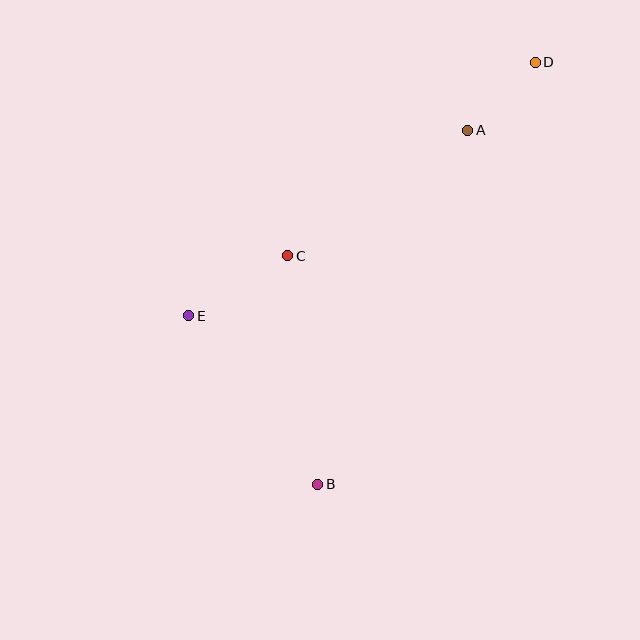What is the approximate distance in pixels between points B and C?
The distance between B and C is approximately 230 pixels.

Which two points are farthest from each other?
Points B and D are farthest from each other.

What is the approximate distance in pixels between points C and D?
The distance between C and D is approximately 314 pixels.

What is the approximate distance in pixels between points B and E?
The distance between B and E is approximately 212 pixels.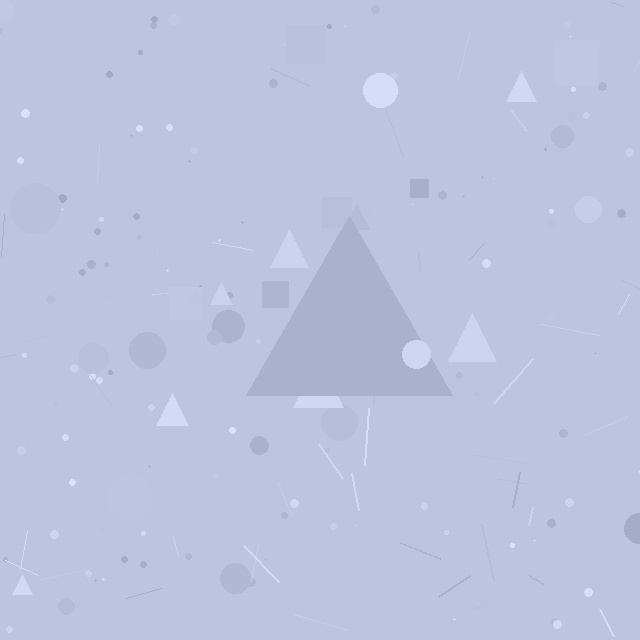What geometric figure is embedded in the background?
A triangle is embedded in the background.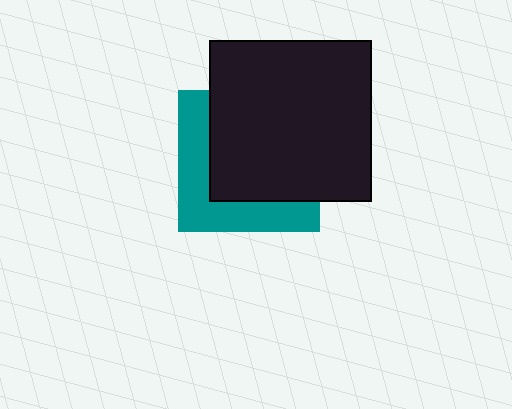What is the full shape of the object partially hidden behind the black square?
The partially hidden object is a teal square.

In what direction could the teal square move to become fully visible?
The teal square could move toward the lower-left. That would shift it out from behind the black square entirely.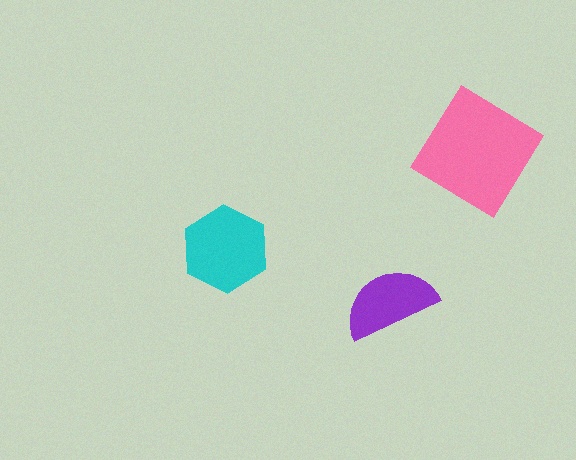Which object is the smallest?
The purple semicircle.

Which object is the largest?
The pink diamond.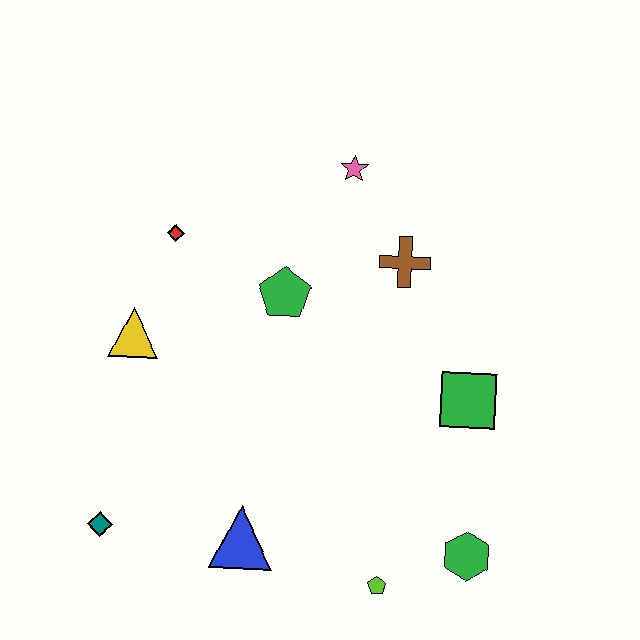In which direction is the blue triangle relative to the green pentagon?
The blue triangle is below the green pentagon.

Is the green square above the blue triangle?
Yes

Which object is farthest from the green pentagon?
The green hexagon is farthest from the green pentagon.